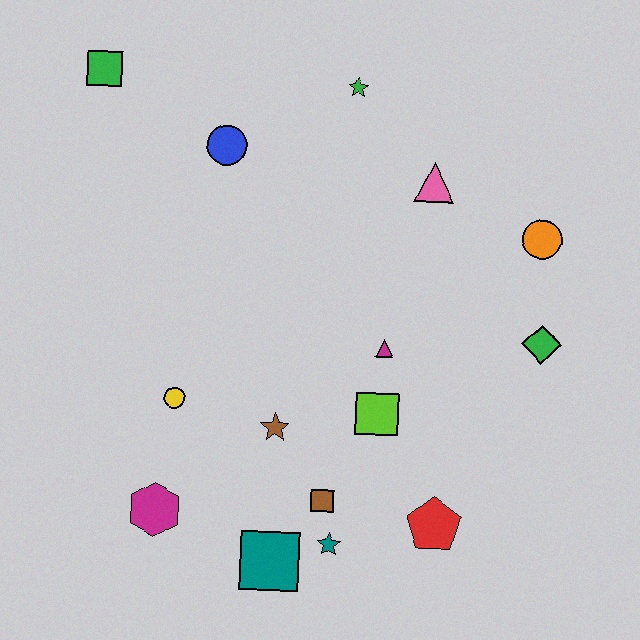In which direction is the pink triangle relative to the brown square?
The pink triangle is above the brown square.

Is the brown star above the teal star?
Yes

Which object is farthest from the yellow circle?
The orange circle is farthest from the yellow circle.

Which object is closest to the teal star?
The brown square is closest to the teal star.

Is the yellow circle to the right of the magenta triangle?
No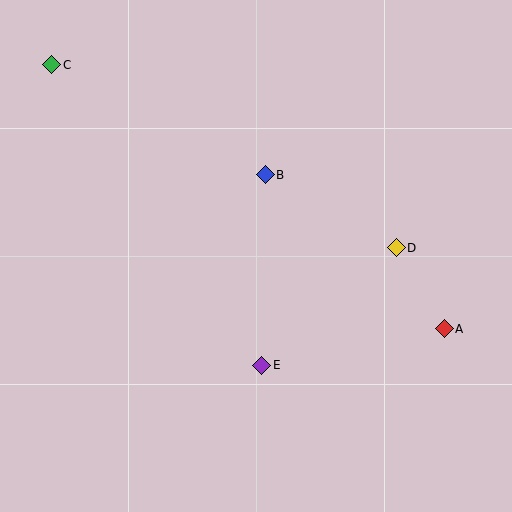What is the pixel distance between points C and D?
The distance between C and D is 390 pixels.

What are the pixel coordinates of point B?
Point B is at (265, 175).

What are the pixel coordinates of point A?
Point A is at (444, 329).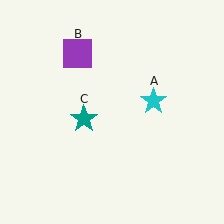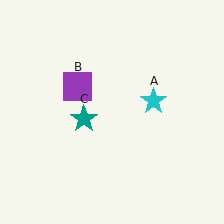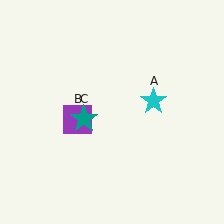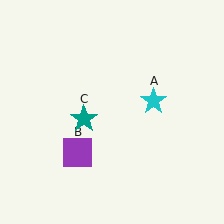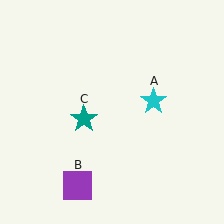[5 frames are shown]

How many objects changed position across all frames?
1 object changed position: purple square (object B).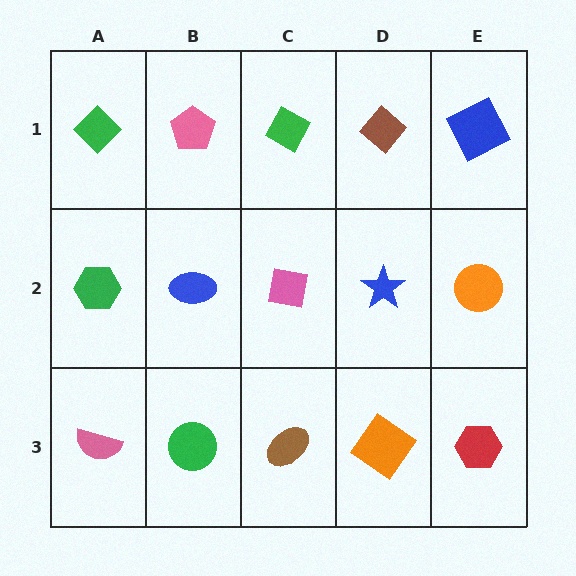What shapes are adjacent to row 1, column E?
An orange circle (row 2, column E), a brown diamond (row 1, column D).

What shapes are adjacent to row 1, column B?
A blue ellipse (row 2, column B), a green diamond (row 1, column A), a green diamond (row 1, column C).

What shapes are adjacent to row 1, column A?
A green hexagon (row 2, column A), a pink pentagon (row 1, column B).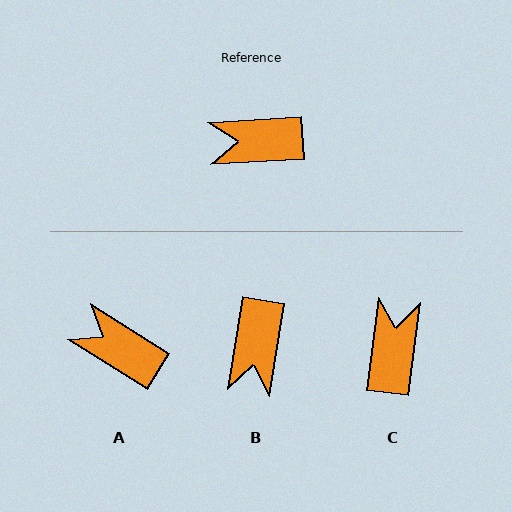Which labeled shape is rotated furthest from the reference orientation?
C, about 100 degrees away.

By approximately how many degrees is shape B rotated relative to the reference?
Approximately 78 degrees counter-clockwise.